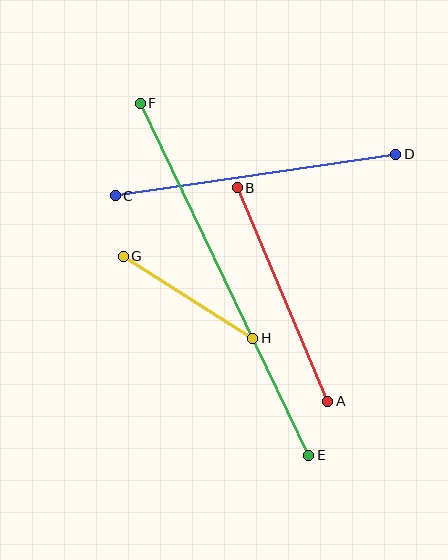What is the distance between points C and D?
The distance is approximately 283 pixels.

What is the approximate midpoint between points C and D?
The midpoint is at approximately (256, 175) pixels.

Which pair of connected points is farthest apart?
Points E and F are farthest apart.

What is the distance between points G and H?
The distance is approximately 153 pixels.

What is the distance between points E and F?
The distance is approximately 390 pixels.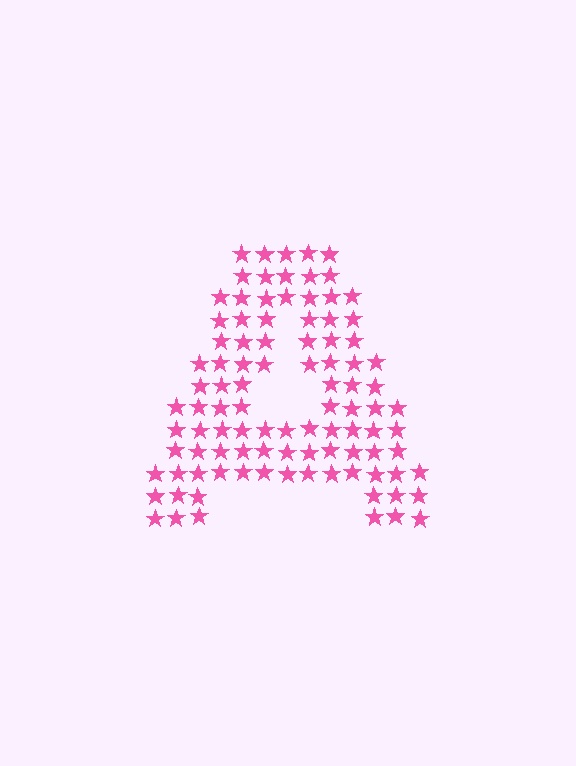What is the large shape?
The large shape is the letter A.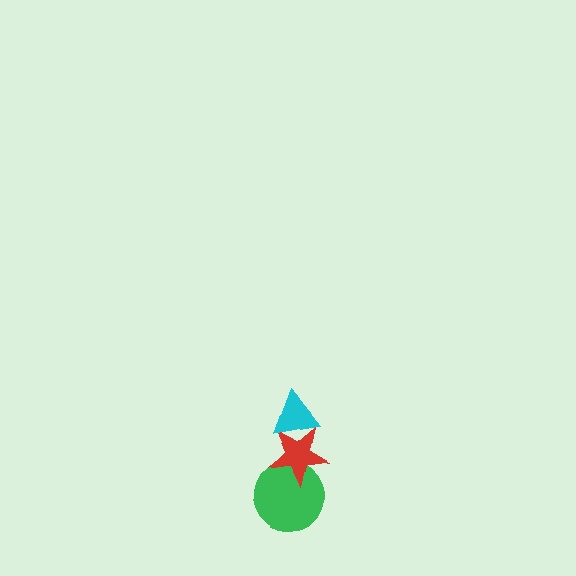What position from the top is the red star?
The red star is 2nd from the top.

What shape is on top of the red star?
The cyan triangle is on top of the red star.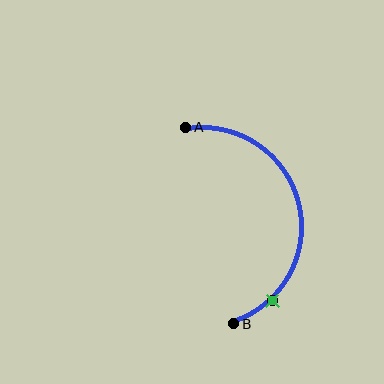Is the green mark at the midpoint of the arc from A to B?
No. The green mark lies on the arc but is closer to endpoint B. The arc midpoint would be at the point on the curve equidistant along the arc from both A and B.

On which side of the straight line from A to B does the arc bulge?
The arc bulges to the right of the straight line connecting A and B.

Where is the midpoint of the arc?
The arc midpoint is the point on the curve farthest from the straight line joining A and B. It sits to the right of that line.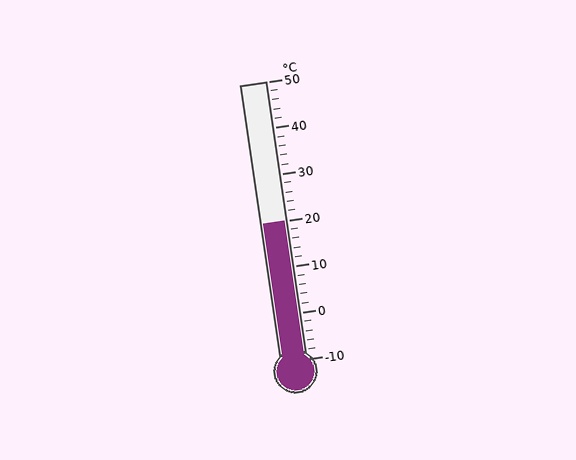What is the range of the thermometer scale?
The thermometer scale ranges from -10°C to 50°C.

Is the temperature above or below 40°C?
The temperature is below 40°C.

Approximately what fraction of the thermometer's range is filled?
The thermometer is filled to approximately 50% of its range.